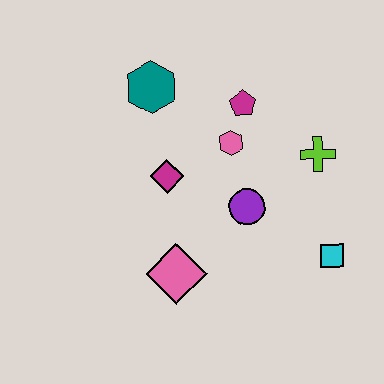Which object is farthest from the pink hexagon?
The cyan square is farthest from the pink hexagon.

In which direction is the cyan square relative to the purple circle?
The cyan square is to the right of the purple circle.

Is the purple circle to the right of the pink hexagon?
Yes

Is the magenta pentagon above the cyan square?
Yes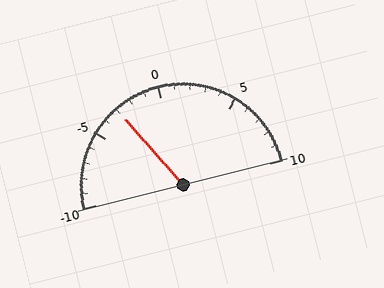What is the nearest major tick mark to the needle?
The nearest major tick mark is -5.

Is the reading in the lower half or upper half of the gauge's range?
The reading is in the lower half of the range (-10 to 10).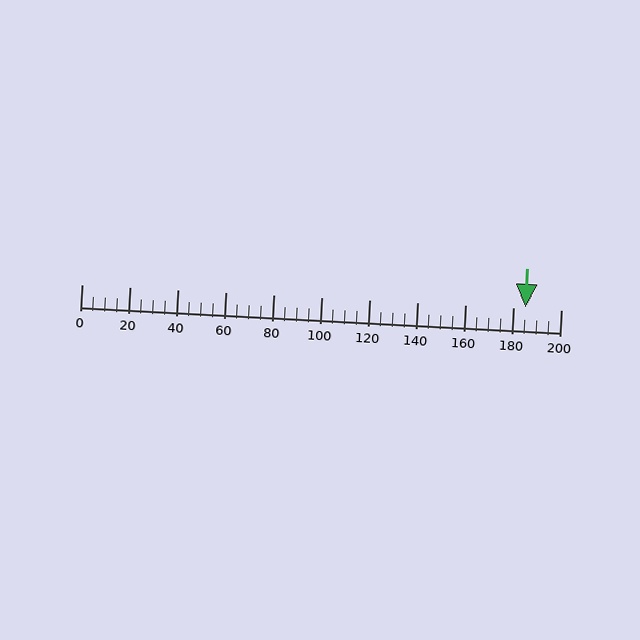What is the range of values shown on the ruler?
The ruler shows values from 0 to 200.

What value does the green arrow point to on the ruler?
The green arrow points to approximately 185.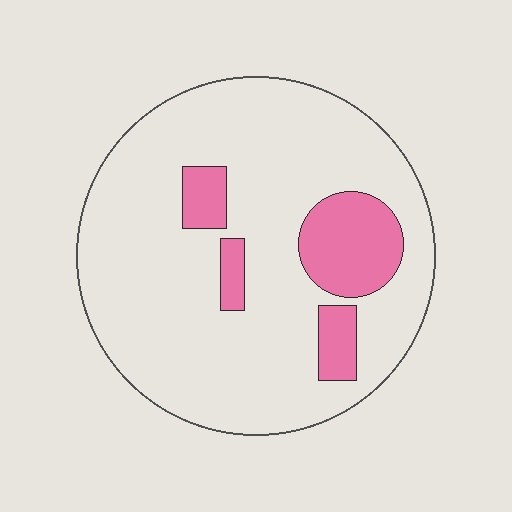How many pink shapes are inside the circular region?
4.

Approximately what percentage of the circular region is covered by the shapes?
Approximately 15%.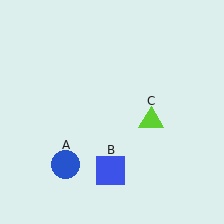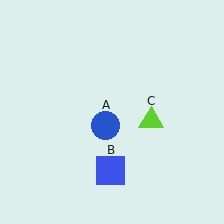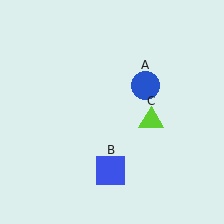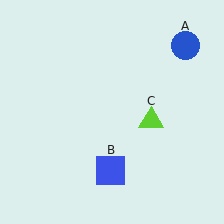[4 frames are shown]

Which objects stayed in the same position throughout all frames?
Blue square (object B) and lime triangle (object C) remained stationary.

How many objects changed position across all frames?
1 object changed position: blue circle (object A).